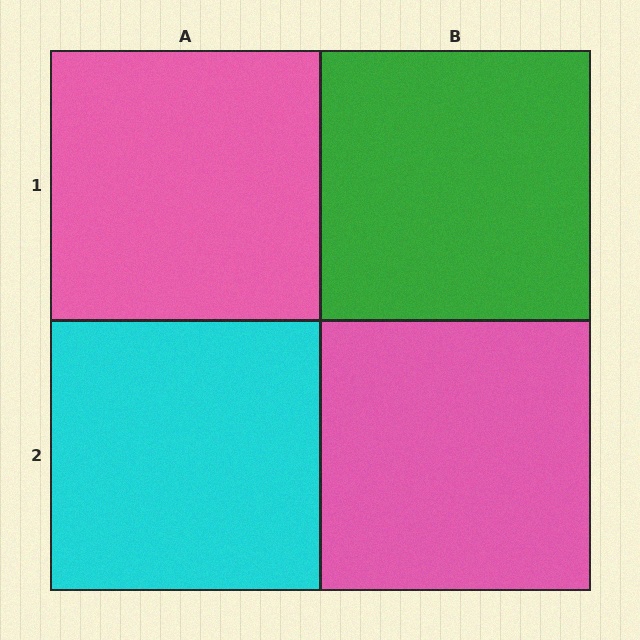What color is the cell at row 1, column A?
Pink.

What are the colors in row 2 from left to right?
Cyan, pink.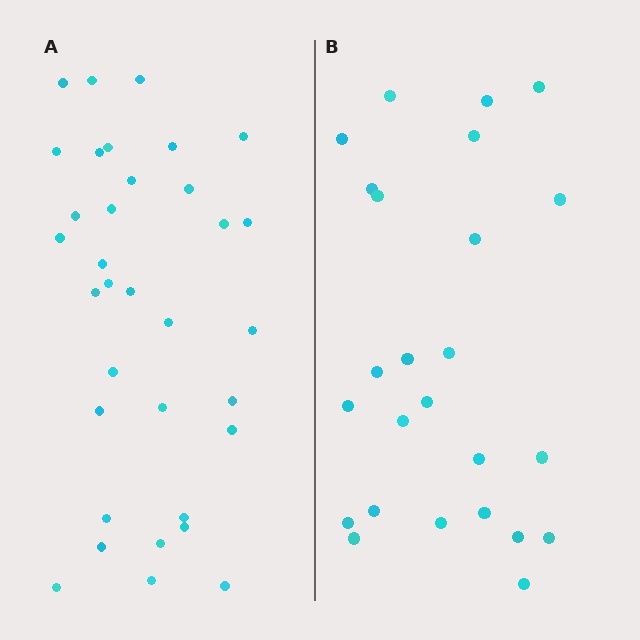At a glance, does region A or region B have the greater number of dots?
Region A (the left region) has more dots.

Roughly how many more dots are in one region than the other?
Region A has roughly 8 or so more dots than region B.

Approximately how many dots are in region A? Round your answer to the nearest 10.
About 30 dots. (The exact count is 34, which rounds to 30.)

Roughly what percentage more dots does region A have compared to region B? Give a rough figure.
About 35% more.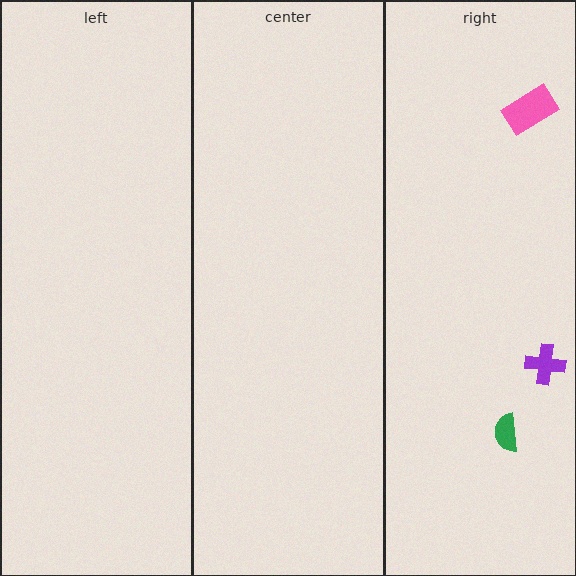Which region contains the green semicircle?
The right region.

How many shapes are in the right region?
3.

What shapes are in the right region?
The purple cross, the pink rectangle, the green semicircle.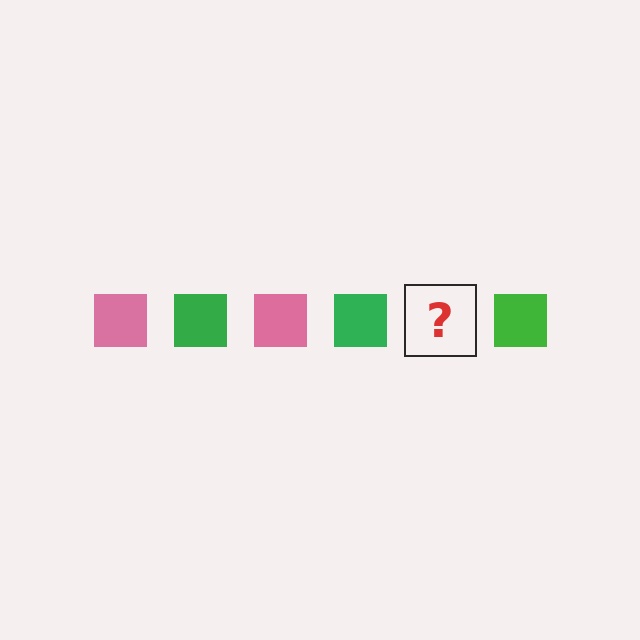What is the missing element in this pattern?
The missing element is a pink square.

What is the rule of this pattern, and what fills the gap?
The rule is that the pattern cycles through pink, green squares. The gap should be filled with a pink square.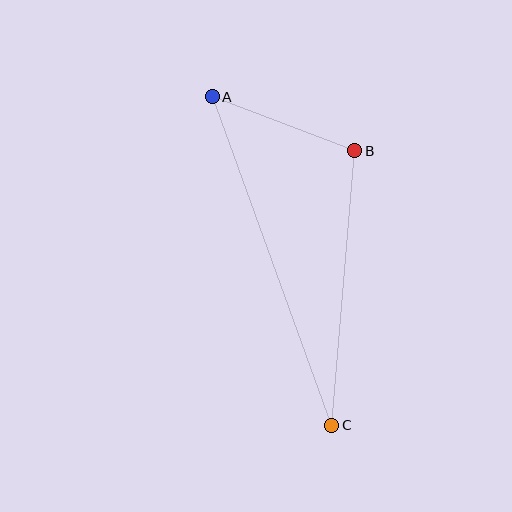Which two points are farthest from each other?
Points A and C are farthest from each other.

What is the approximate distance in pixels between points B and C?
The distance between B and C is approximately 276 pixels.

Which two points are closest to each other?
Points A and B are closest to each other.